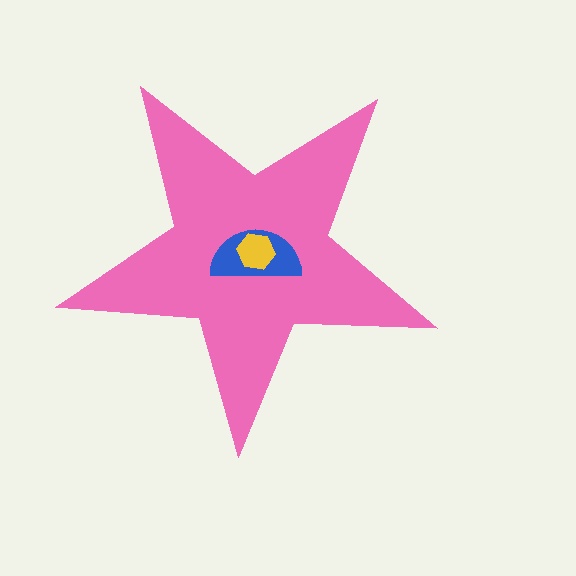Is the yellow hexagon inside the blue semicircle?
Yes.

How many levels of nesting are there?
3.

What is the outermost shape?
The pink star.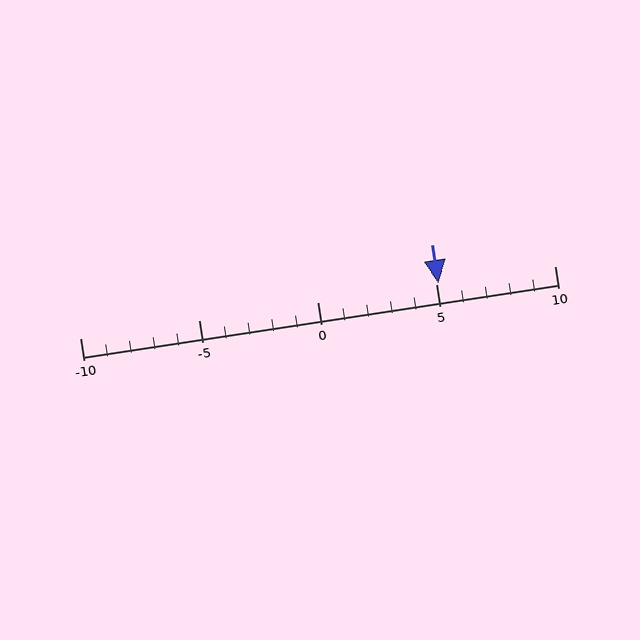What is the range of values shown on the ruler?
The ruler shows values from -10 to 10.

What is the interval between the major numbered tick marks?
The major tick marks are spaced 5 units apart.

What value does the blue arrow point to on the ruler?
The blue arrow points to approximately 5.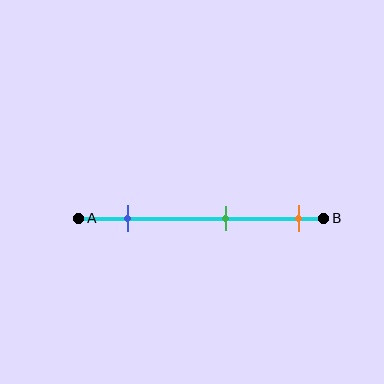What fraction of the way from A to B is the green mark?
The green mark is approximately 60% (0.6) of the way from A to B.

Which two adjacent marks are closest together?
The green and orange marks are the closest adjacent pair.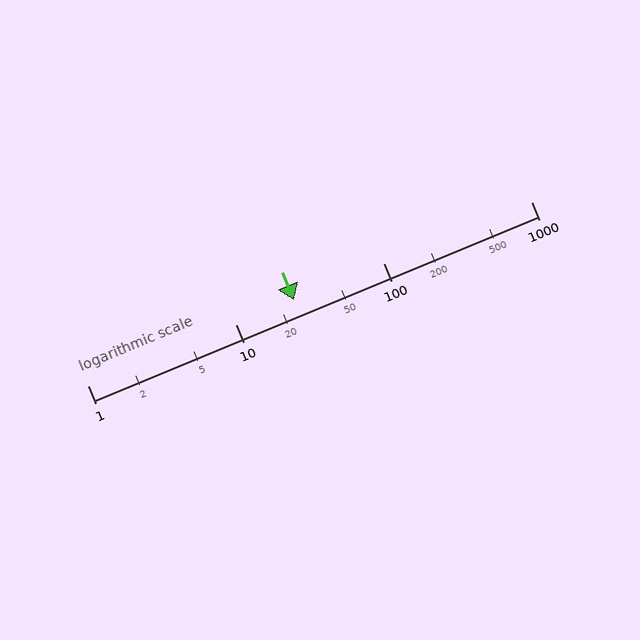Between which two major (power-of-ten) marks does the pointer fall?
The pointer is between 10 and 100.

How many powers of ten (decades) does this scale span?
The scale spans 3 decades, from 1 to 1000.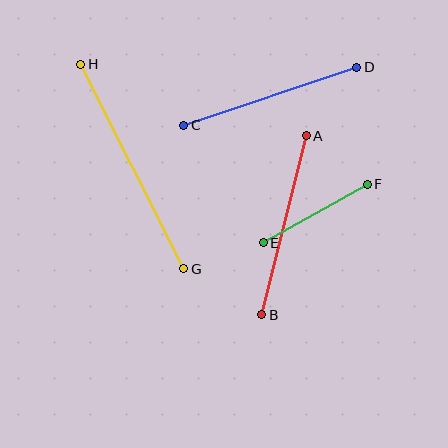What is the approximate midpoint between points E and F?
The midpoint is at approximately (315, 214) pixels.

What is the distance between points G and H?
The distance is approximately 229 pixels.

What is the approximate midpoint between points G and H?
The midpoint is at approximately (132, 166) pixels.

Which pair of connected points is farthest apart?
Points G and H are farthest apart.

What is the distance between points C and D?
The distance is approximately 183 pixels.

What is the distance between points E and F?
The distance is approximately 119 pixels.